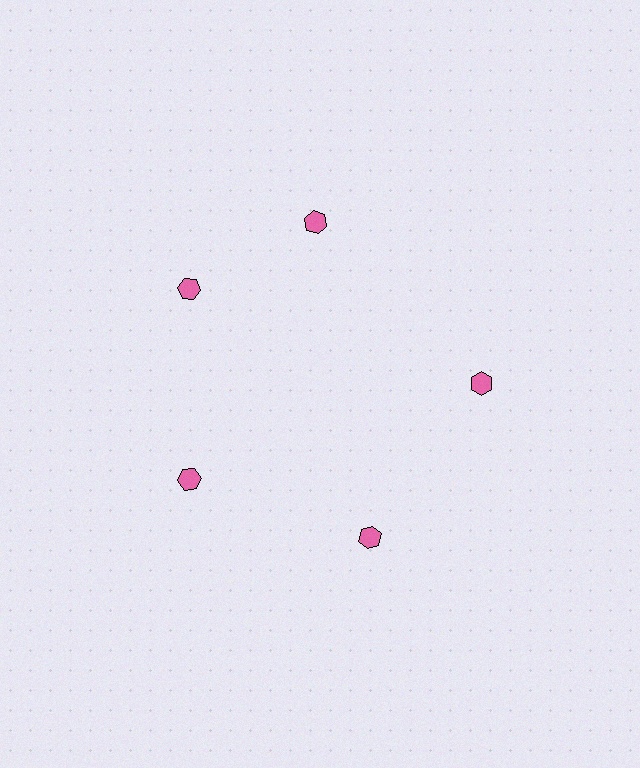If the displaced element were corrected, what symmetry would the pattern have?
It would have 5-fold rotational symmetry — the pattern would map onto itself every 72 degrees.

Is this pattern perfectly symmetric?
No. The 5 pink hexagons are arranged in a ring, but one element near the 1 o'clock position is rotated out of alignment along the ring, breaking the 5-fold rotational symmetry.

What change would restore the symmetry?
The symmetry would be restored by rotating it back into even spacing with its neighbors so that all 5 hexagons sit at equal angles and equal distance from the center.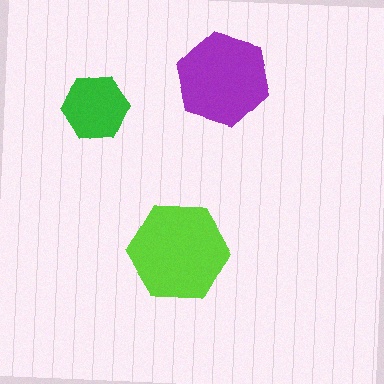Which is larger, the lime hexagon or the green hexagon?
The lime one.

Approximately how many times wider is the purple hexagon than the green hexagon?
About 1.5 times wider.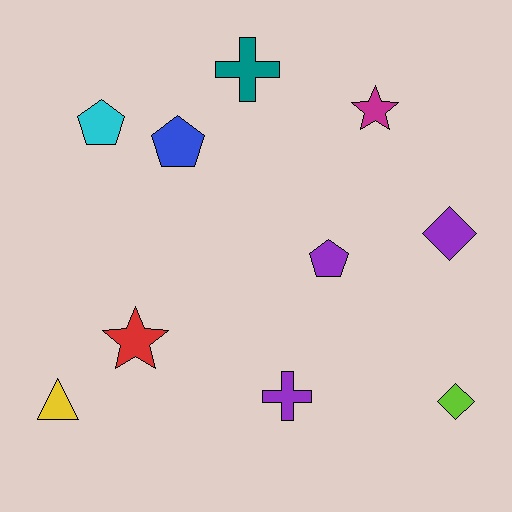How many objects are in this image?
There are 10 objects.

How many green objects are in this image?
There are no green objects.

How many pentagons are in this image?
There are 3 pentagons.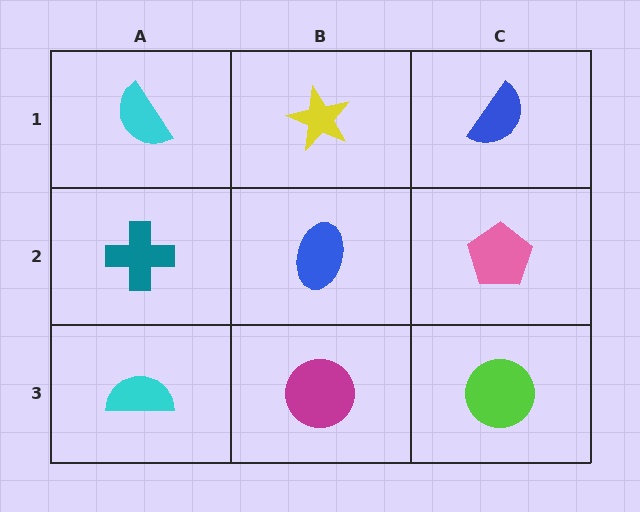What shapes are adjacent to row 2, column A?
A cyan semicircle (row 1, column A), a cyan semicircle (row 3, column A), a blue ellipse (row 2, column B).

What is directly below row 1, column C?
A pink pentagon.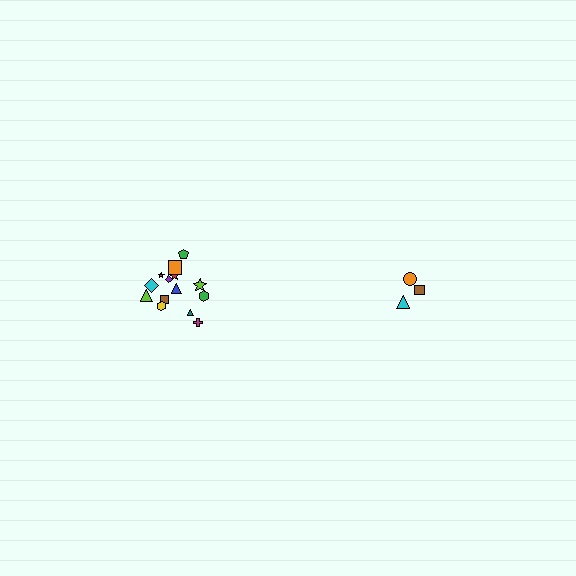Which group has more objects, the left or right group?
The left group.